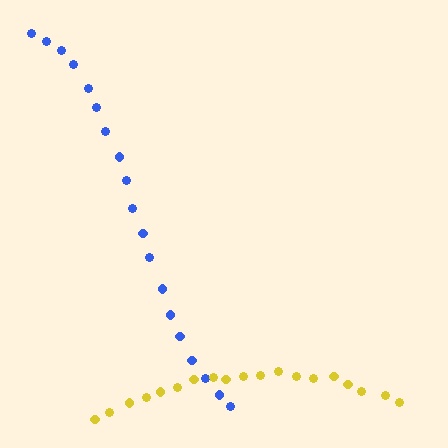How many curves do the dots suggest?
There are 2 distinct paths.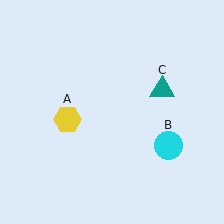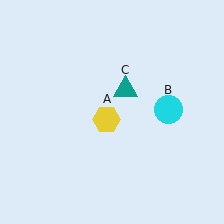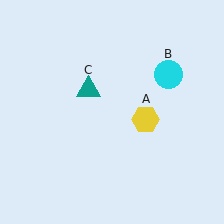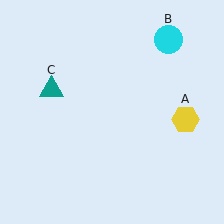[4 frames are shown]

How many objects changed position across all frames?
3 objects changed position: yellow hexagon (object A), cyan circle (object B), teal triangle (object C).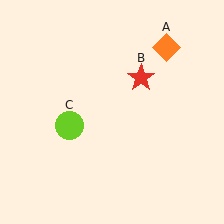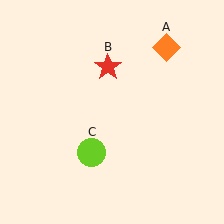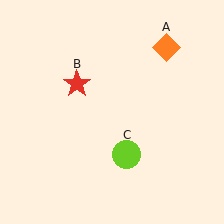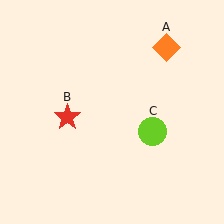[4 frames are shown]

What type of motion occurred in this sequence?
The red star (object B), lime circle (object C) rotated counterclockwise around the center of the scene.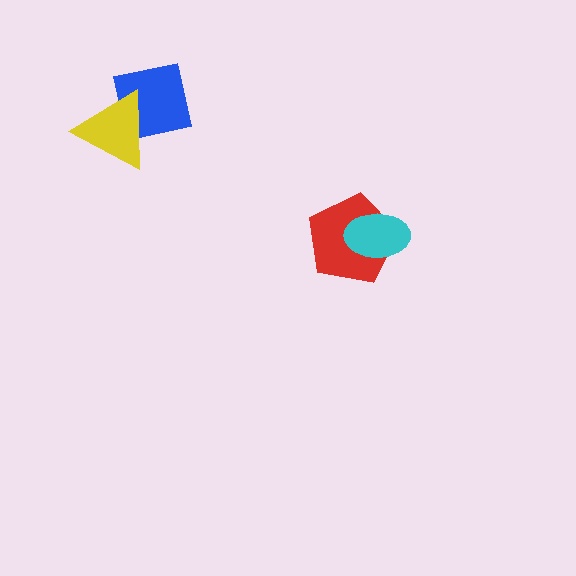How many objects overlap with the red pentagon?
1 object overlaps with the red pentagon.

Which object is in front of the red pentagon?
The cyan ellipse is in front of the red pentagon.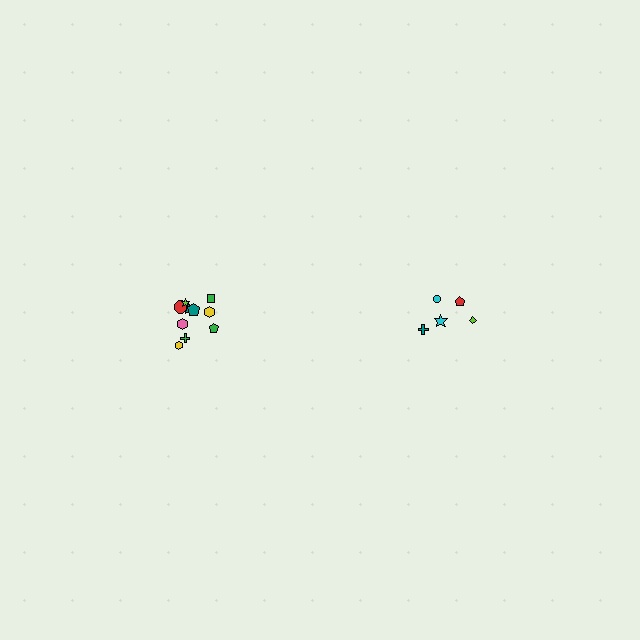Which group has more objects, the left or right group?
The left group.